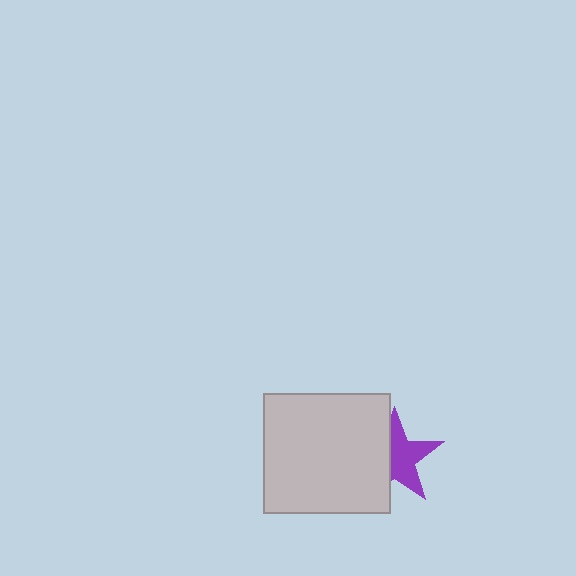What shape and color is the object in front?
The object in front is a light gray rectangle.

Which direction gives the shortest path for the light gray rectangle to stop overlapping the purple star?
Moving left gives the shortest separation.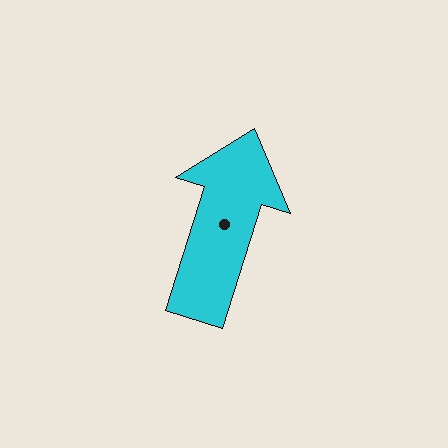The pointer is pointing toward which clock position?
Roughly 1 o'clock.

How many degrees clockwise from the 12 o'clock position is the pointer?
Approximately 18 degrees.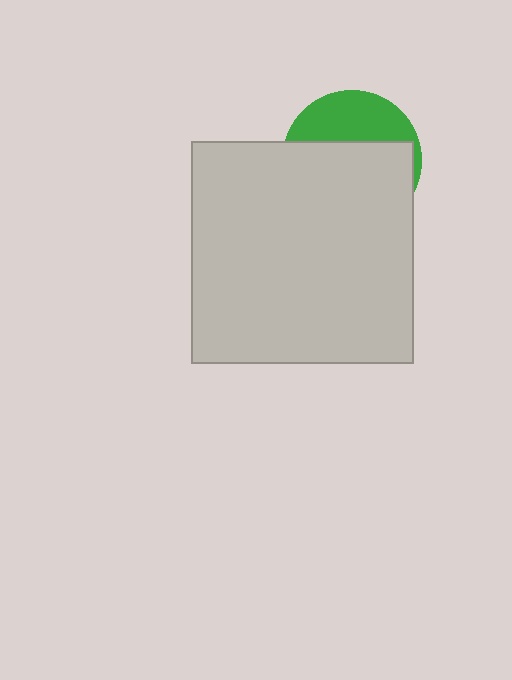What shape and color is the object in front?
The object in front is a light gray square.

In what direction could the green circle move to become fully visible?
The green circle could move up. That would shift it out from behind the light gray square entirely.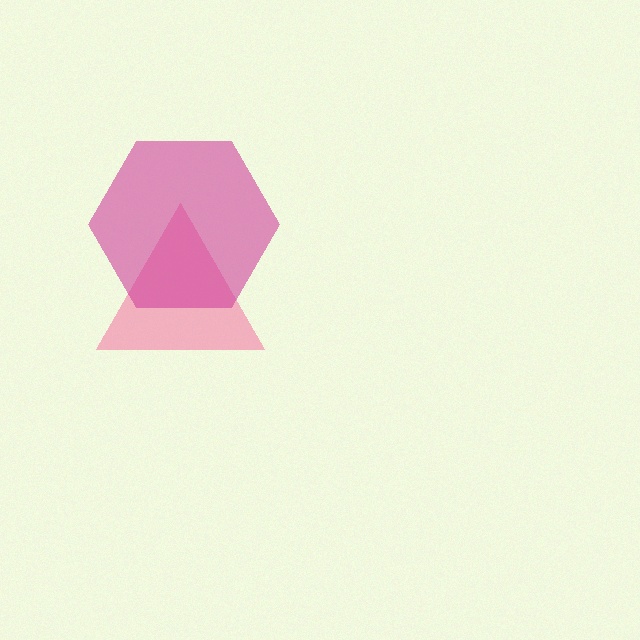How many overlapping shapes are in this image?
There are 2 overlapping shapes in the image.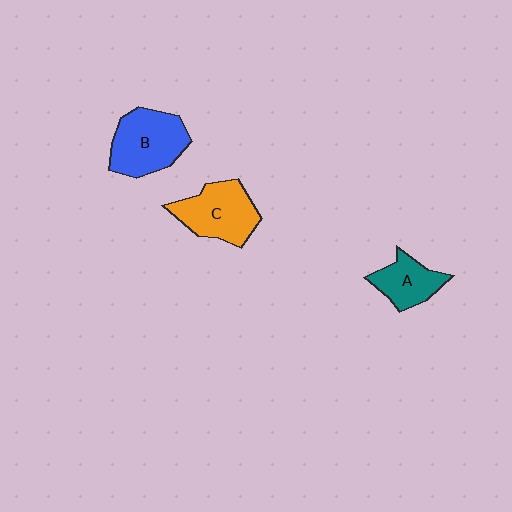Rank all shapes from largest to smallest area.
From largest to smallest: B (blue), C (orange), A (teal).